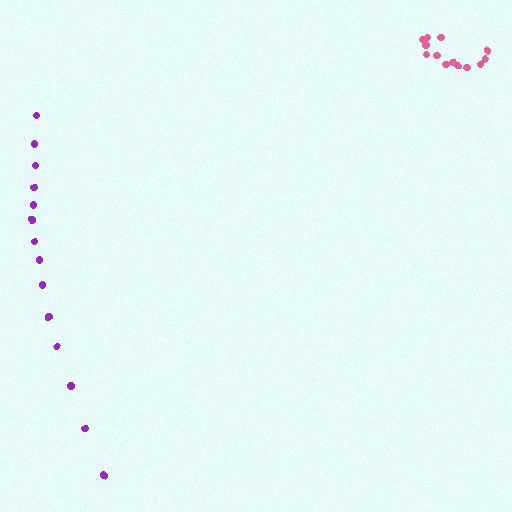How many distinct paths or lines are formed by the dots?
There are 2 distinct paths.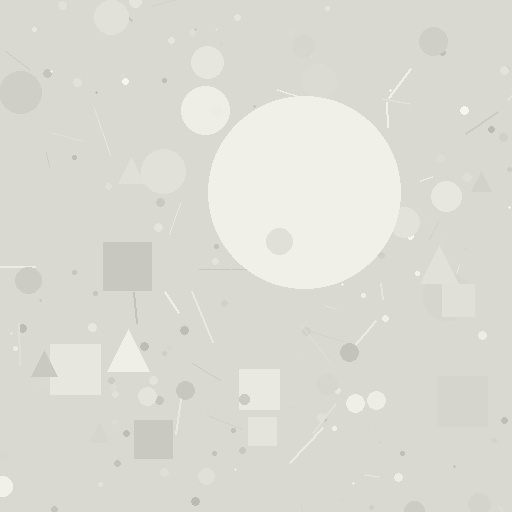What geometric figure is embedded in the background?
A circle is embedded in the background.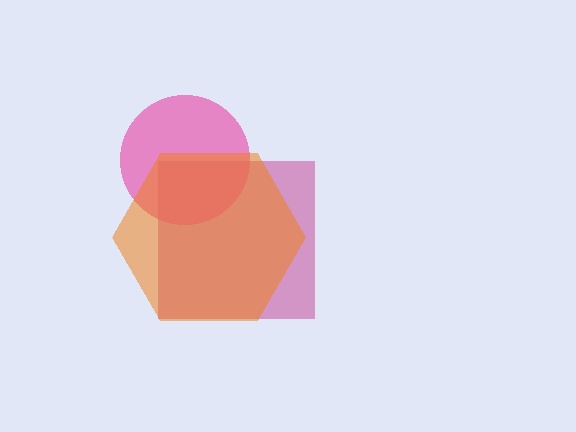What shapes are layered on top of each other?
The layered shapes are: a magenta square, a pink circle, an orange hexagon.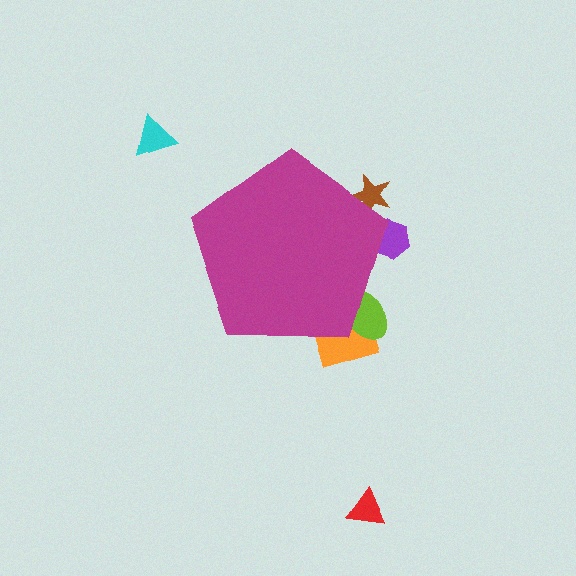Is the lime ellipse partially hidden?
Yes, the lime ellipse is partially hidden behind the magenta pentagon.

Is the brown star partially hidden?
Yes, the brown star is partially hidden behind the magenta pentagon.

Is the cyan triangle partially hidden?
No, the cyan triangle is fully visible.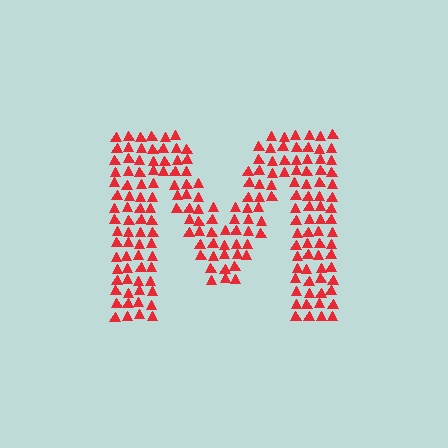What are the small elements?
The small elements are triangles.